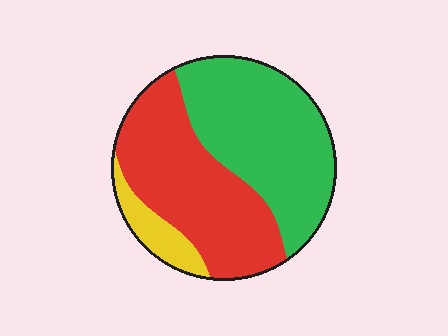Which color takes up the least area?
Yellow, at roughly 10%.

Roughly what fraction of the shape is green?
Green takes up between a third and a half of the shape.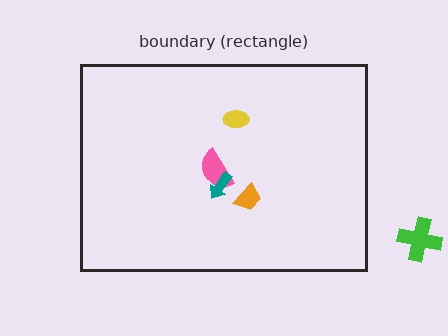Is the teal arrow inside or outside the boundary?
Inside.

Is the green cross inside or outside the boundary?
Outside.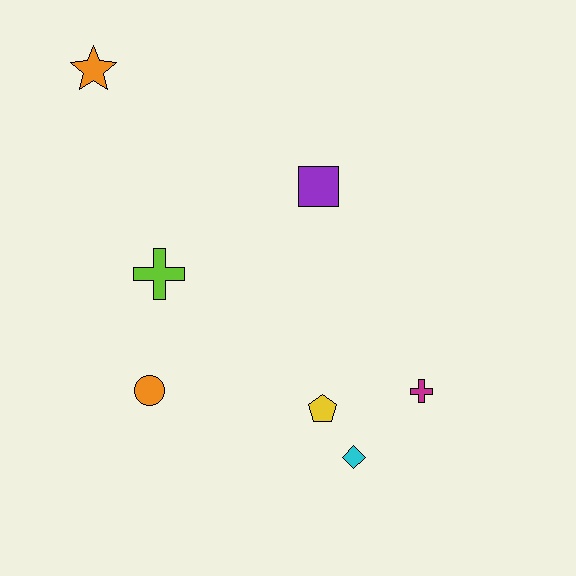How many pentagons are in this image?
There is 1 pentagon.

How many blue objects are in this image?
There are no blue objects.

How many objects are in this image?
There are 7 objects.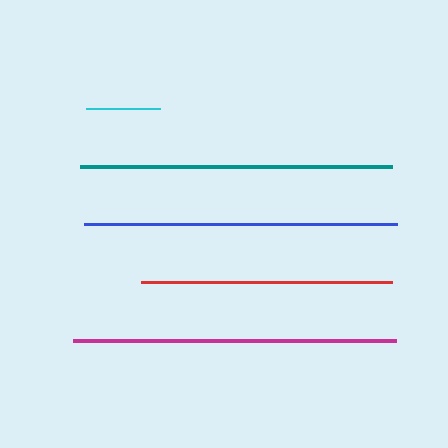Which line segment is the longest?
The magenta line is the longest at approximately 324 pixels.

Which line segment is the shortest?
The cyan line is the shortest at approximately 75 pixels.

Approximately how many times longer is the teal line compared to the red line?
The teal line is approximately 1.2 times the length of the red line.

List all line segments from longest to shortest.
From longest to shortest: magenta, blue, teal, red, cyan.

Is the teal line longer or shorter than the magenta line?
The magenta line is longer than the teal line.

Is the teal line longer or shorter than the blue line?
The blue line is longer than the teal line.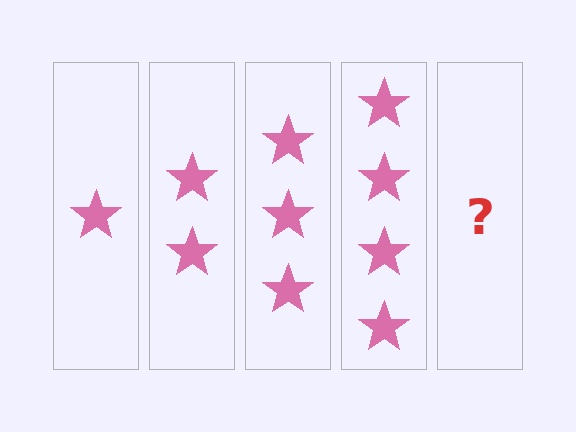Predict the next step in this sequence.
The next step is 5 stars.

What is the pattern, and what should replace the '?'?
The pattern is that each step adds one more star. The '?' should be 5 stars.